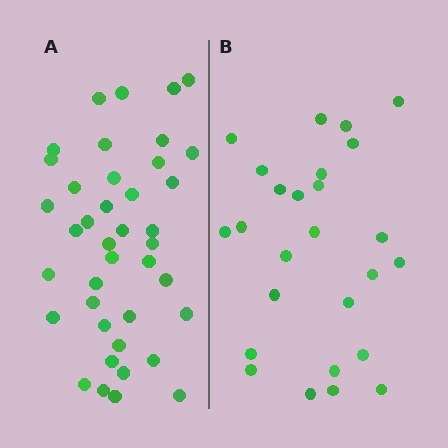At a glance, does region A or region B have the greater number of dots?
Region A (the left region) has more dots.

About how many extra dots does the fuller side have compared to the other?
Region A has approximately 15 more dots than region B.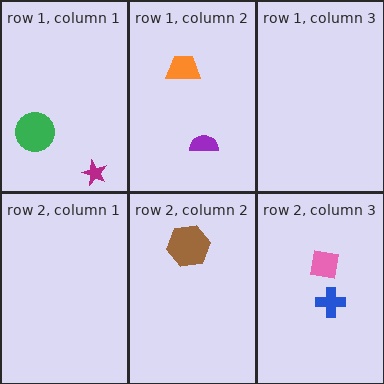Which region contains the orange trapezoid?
The row 1, column 2 region.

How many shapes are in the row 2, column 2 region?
1.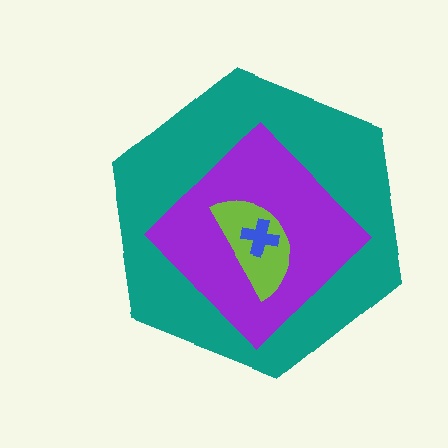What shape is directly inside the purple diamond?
The lime semicircle.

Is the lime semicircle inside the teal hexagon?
Yes.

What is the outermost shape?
The teal hexagon.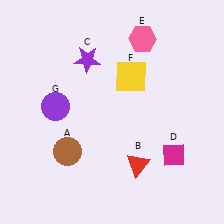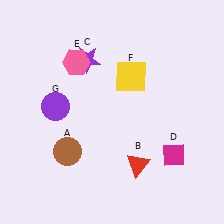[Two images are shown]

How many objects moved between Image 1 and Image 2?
1 object moved between the two images.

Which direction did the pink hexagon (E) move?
The pink hexagon (E) moved left.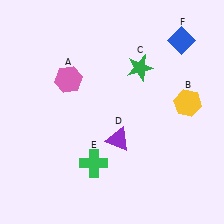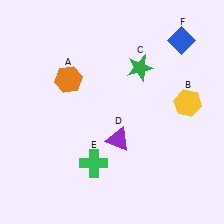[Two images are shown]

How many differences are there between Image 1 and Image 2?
There is 1 difference between the two images.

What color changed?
The hexagon (A) changed from pink in Image 1 to orange in Image 2.